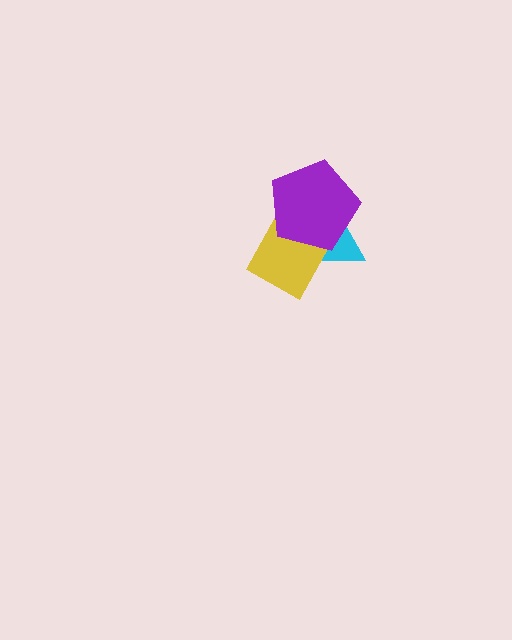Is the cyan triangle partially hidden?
Yes, it is partially covered by another shape.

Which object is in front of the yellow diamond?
The purple pentagon is in front of the yellow diamond.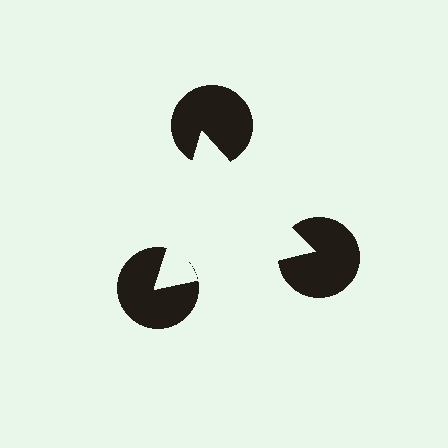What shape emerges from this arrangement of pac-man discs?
An illusory triangle — its edges are inferred from the aligned wedge cuts in the pac-man discs, not physically drawn.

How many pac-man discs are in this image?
There are 3 — one at each vertex of the illusory triangle.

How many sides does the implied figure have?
3 sides.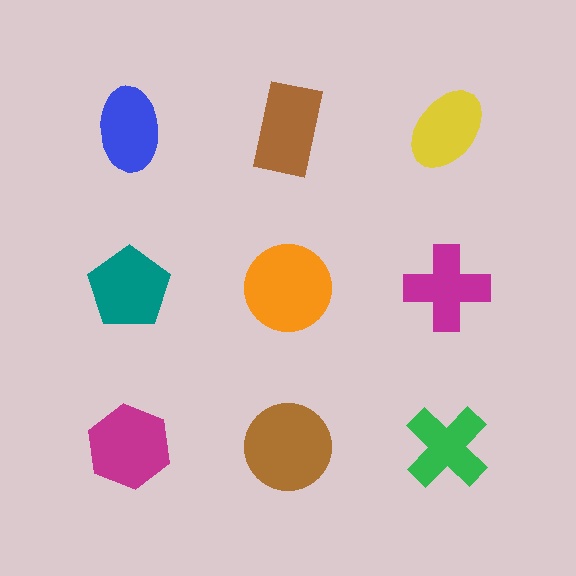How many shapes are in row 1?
3 shapes.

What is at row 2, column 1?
A teal pentagon.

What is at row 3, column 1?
A magenta hexagon.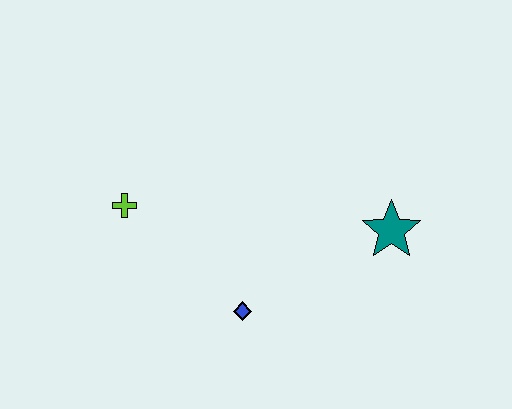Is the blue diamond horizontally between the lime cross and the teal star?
Yes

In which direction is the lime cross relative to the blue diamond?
The lime cross is to the left of the blue diamond.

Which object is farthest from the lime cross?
The teal star is farthest from the lime cross.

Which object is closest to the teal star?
The blue diamond is closest to the teal star.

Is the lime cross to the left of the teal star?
Yes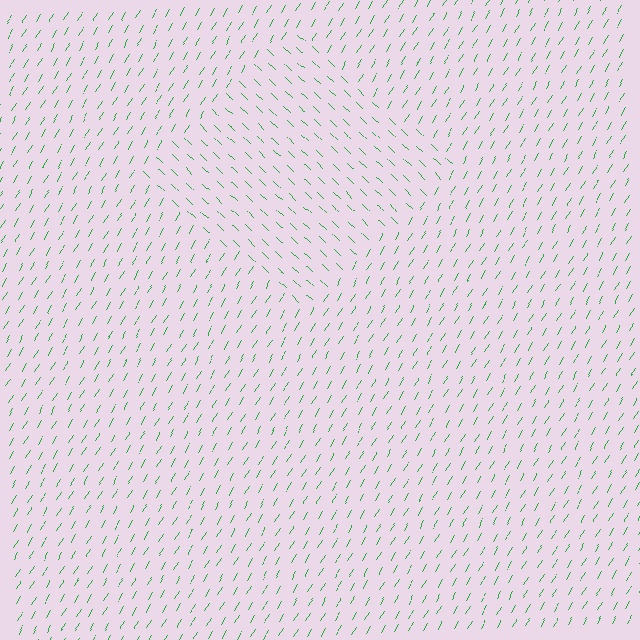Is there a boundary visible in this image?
Yes, there is a texture boundary formed by a change in line orientation.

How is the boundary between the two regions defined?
The boundary is defined purely by a change in line orientation (approximately 77 degrees difference). All lines are the same color and thickness.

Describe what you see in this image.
The image is filled with small green line segments. A diamond region in the image has lines oriented differently from the surrounding lines, creating a visible texture boundary.